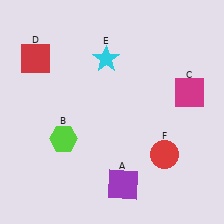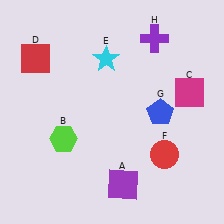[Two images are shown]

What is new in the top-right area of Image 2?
A purple cross (H) was added in the top-right area of Image 2.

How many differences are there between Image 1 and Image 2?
There are 2 differences between the two images.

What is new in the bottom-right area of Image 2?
A blue pentagon (G) was added in the bottom-right area of Image 2.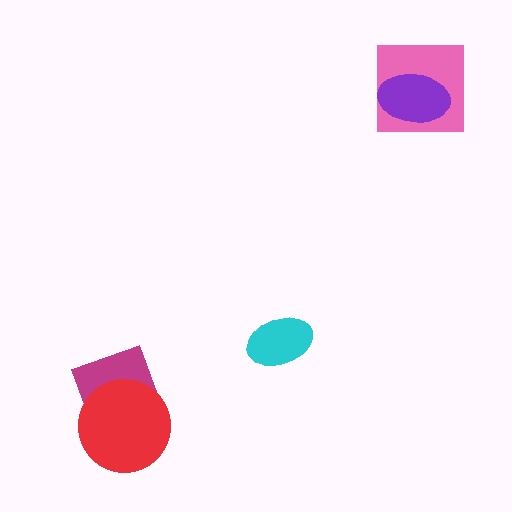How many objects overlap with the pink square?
1 object overlaps with the pink square.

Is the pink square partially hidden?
Yes, it is partially covered by another shape.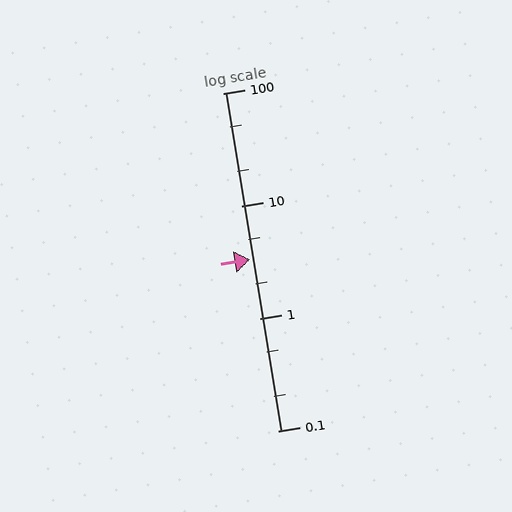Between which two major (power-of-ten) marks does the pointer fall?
The pointer is between 1 and 10.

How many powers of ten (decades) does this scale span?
The scale spans 3 decades, from 0.1 to 100.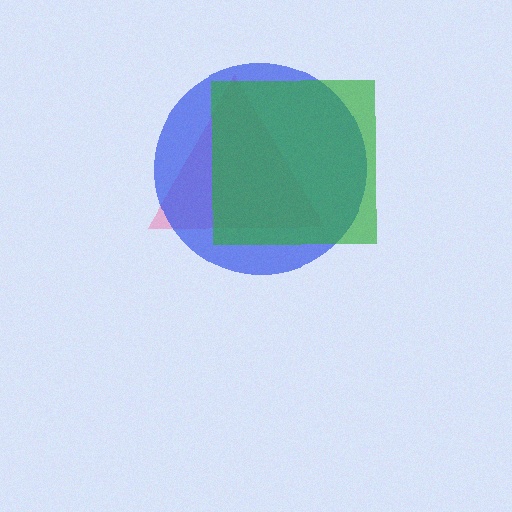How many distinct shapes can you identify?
There are 3 distinct shapes: a pink triangle, a blue circle, a green square.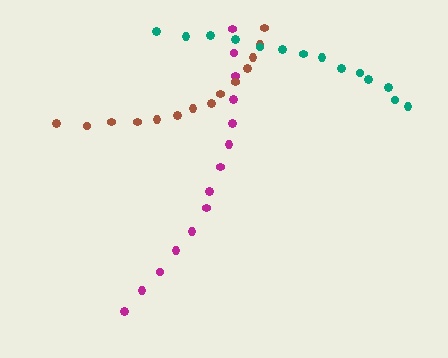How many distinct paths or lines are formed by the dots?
There are 3 distinct paths.